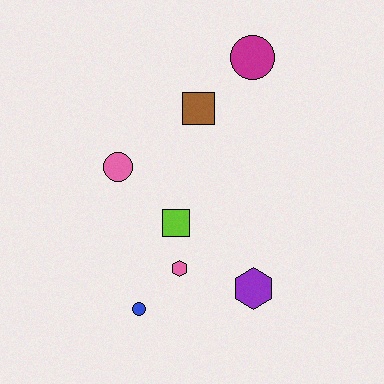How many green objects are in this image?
There are no green objects.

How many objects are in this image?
There are 7 objects.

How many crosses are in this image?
There are no crosses.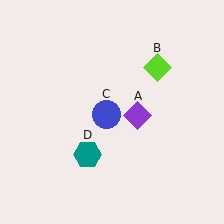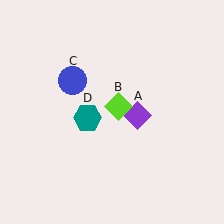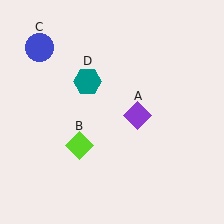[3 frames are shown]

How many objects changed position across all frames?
3 objects changed position: lime diamond (object B), blue circle (object C), teal hexagon (object D).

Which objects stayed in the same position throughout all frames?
Purple diamond (object A) remained stationary.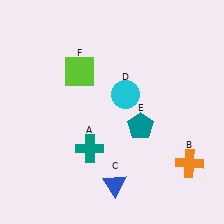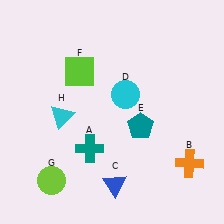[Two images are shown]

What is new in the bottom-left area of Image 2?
A lime circle (G) was added in the bottom-left area of Image 2.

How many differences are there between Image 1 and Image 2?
There are 2 differences between the two images.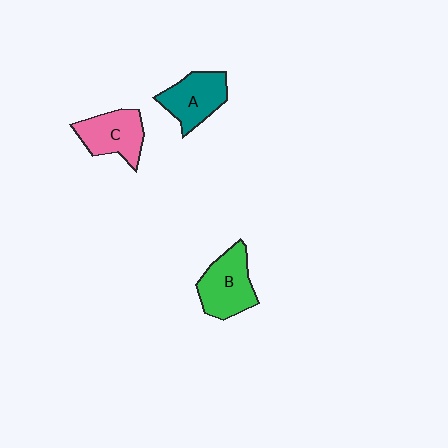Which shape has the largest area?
Shape B (green).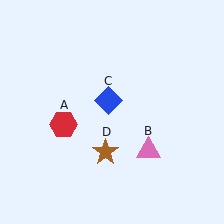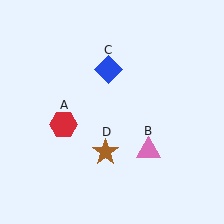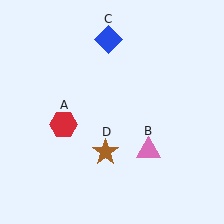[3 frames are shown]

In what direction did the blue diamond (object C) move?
The blue diamond (object C) moved up.